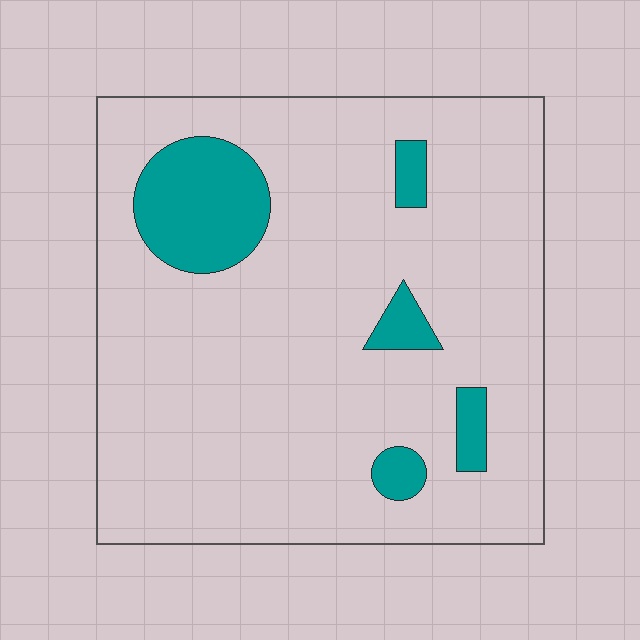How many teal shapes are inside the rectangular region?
5.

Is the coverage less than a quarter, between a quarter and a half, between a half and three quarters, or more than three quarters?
Less than a quarter.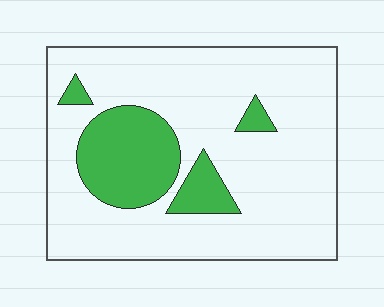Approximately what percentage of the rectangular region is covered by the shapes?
Approximately 20%.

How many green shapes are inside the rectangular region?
4.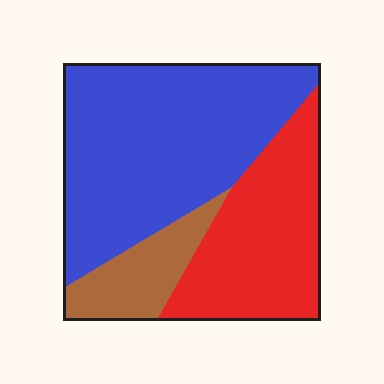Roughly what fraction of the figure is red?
Red covers roughly 35% of the figure.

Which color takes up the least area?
Brown, at roughly 15%.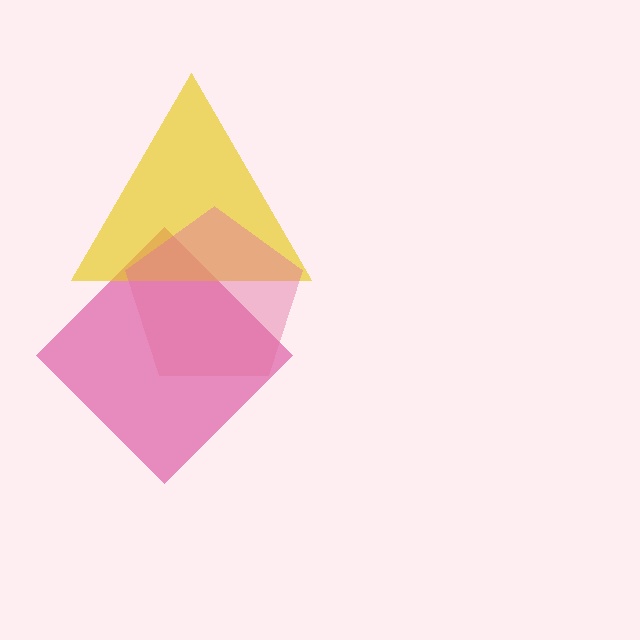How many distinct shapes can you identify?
There are 3 distinct shapes: a magenta diamond, a yellow triangle, a pink pentagon.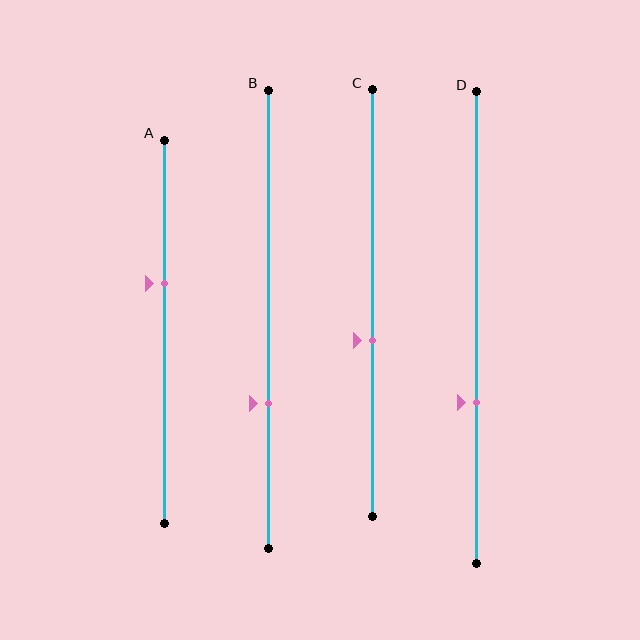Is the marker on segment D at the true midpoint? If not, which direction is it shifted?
No, the marker on segment D is shifted downward by about 16% of the segment length.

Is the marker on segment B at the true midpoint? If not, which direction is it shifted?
No, the marker on segment B is shifted downward by about 18% of the segment length.